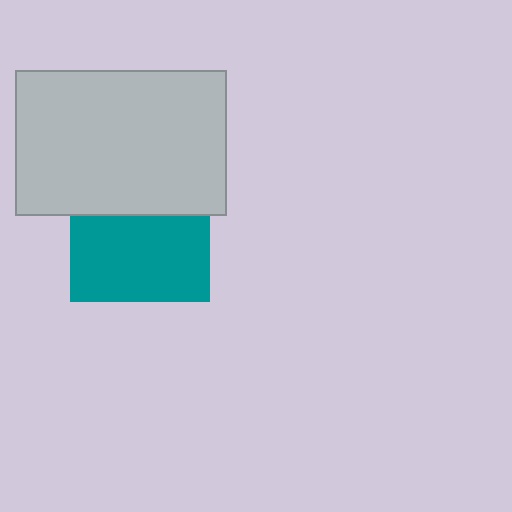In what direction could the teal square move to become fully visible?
The teal square could move down. That would shift it out from behind the light gray rectangle entirely.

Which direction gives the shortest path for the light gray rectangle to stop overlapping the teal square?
Moving up gives the shortest separation.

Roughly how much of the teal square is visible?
About half of it is visible (roughly 61%).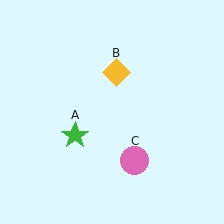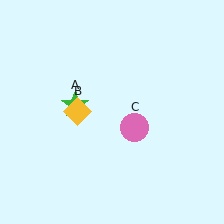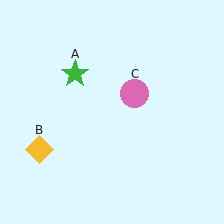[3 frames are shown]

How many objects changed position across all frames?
3 objects changed position: green star (object A), yellow diamond (object B), pink circle (object C).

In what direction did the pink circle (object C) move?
The pink circle (object C) moved up.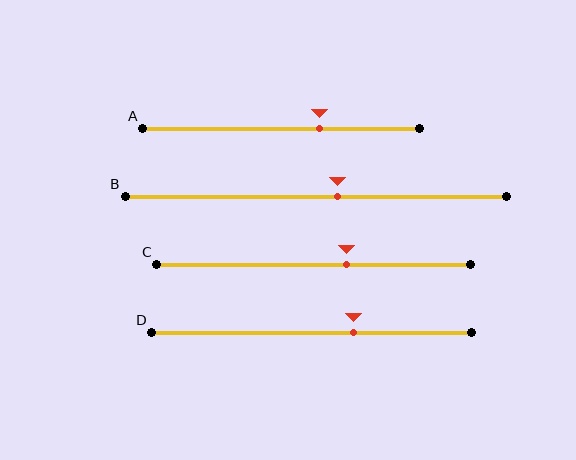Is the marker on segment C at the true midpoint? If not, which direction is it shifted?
No, the marker on segment C is shifted to the right by about 11% of the segment length.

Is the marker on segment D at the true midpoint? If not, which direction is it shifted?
No, the marker on segment D is shifted to the right by about 13% of the segment length.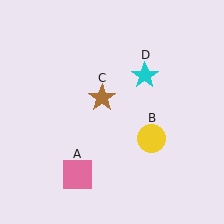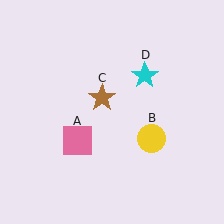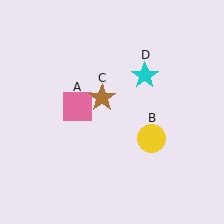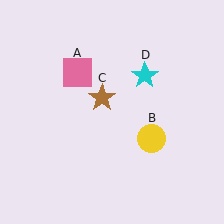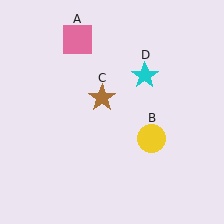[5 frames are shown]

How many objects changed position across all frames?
1 object changed position: pink square (object A).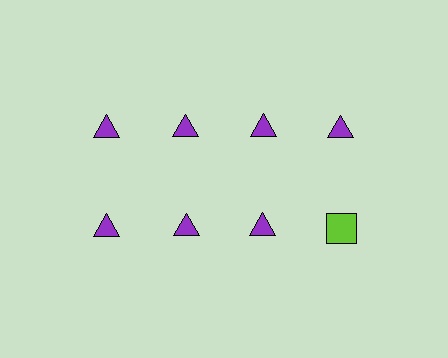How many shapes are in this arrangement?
There are 8 shapes arranged in a grid pattern.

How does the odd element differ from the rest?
It differs in both color (lime instead of purple) and shape (square instead of triangle).